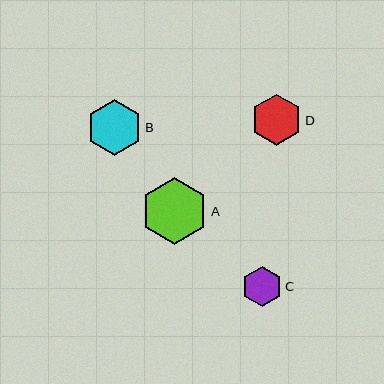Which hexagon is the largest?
Hexagon A is the largest with a size of approximately 67 pixels.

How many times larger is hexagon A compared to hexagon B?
Hexagon A is approximately 1.2 times the size of hexagon B.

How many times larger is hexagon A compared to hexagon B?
Hexagon A is approximately 1.2 times the size of hexagon B.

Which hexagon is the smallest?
Hexagon C is the smallest with a size of approximately 40 pixels.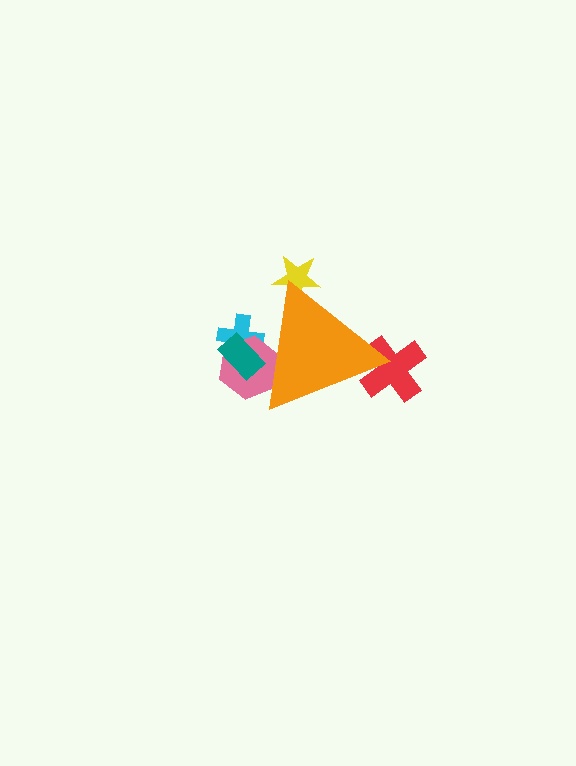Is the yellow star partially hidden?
Yes, the yellow star is partially hidden behind the orange triangle.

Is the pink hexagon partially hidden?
Yes, the pink hexagon is partially hidden behind the orange triangle.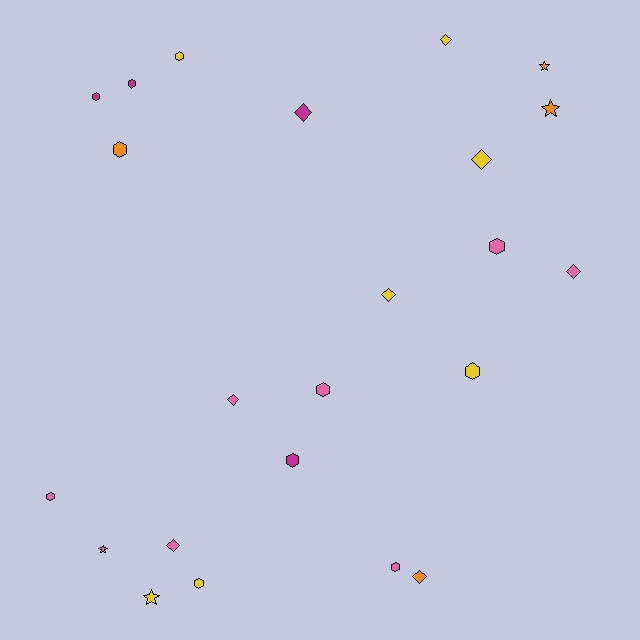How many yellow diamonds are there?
There are 3 yellow diamonds.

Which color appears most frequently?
Pink, with 8 objects.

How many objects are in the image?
There are 23 objects.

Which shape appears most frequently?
Hexagon, with 11 objects.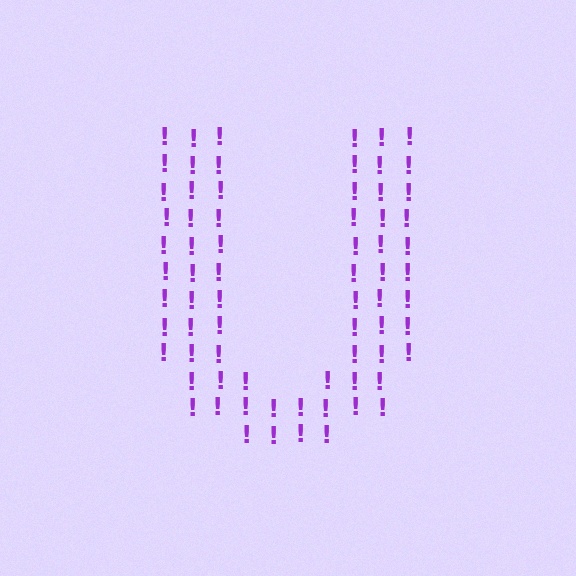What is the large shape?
The large shape is the letter U.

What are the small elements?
The small elements are exclamation marks.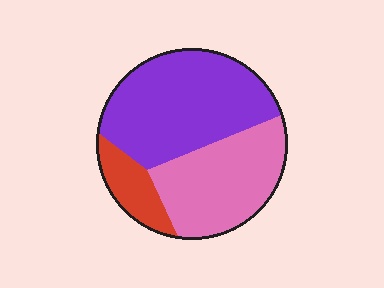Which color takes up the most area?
Purple, at roughly 50%.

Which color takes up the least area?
Red, at roughly 15%.